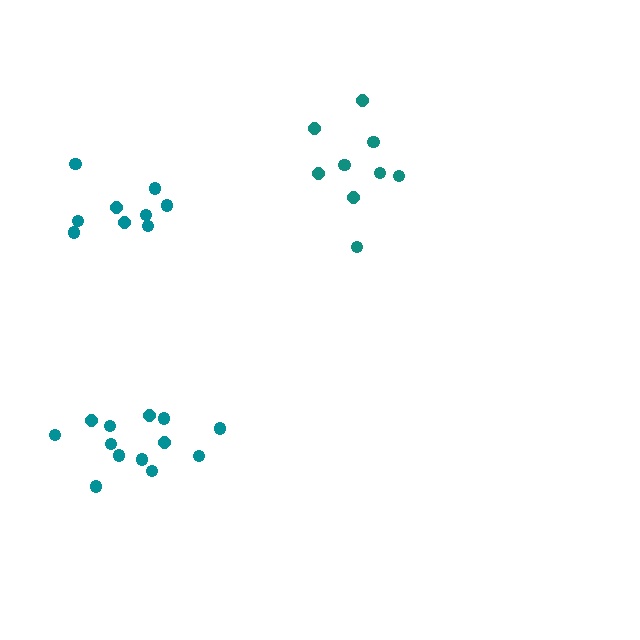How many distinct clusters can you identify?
There are 3 distinct clusters.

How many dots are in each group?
Group 1: 13 dots, Group 2: 9 dots, Group 3: 9 dots (31 total).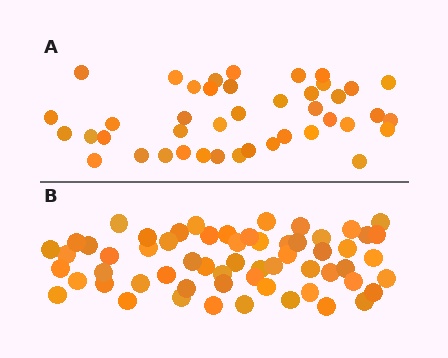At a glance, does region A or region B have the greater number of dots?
Region B (the bottom region) has more dots.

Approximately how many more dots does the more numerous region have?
Region B has approximately 20 more dots than region A.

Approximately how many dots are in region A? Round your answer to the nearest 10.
About 40 dots. (The exact count is 42, which rounds to 40.)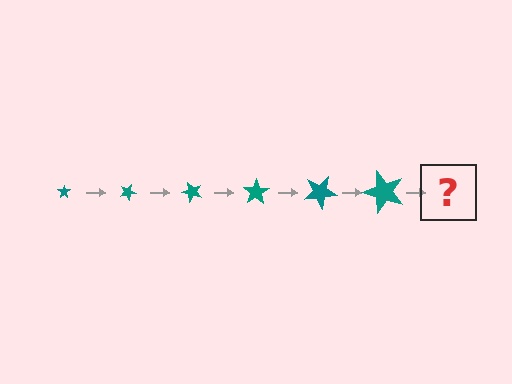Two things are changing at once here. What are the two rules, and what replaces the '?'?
The two rules are that the star grows larger each step and it rotates 25 degrees each step. The '?' should be a star, larger than the previous one and rotated 150 degrees from the start.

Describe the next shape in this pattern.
It should be a star, larger than the previous one and rotated 150 degrees from the start.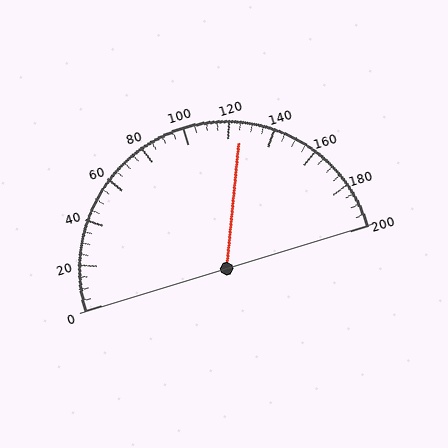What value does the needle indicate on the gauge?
The needle indicates approximately 125.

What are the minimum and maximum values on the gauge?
The gauge ranges from 0 to 200.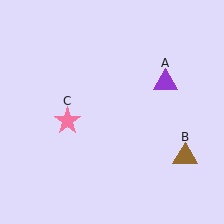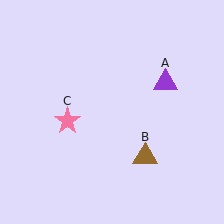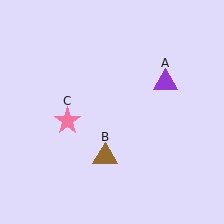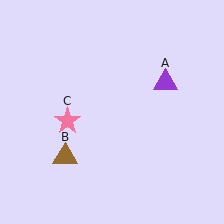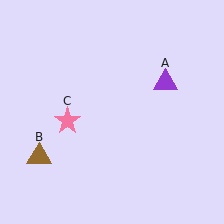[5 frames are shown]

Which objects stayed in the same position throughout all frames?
Purple triangle (object A) and pink star (object C) remained stationary.